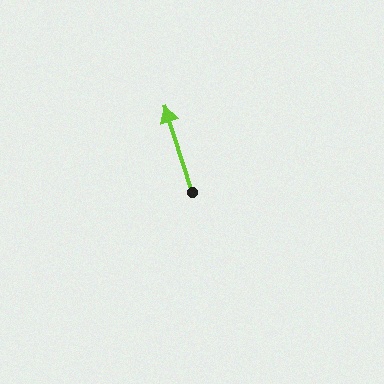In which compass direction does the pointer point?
North.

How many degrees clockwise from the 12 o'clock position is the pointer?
Approximately 342 degrees.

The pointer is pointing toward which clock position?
Roughly 11 o'clock.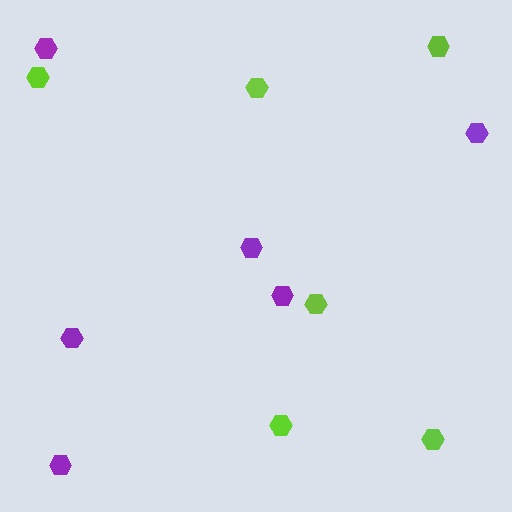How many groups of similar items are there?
There are 2 groups: one group of lime hexagons (6) and one group of purple hexagons (6).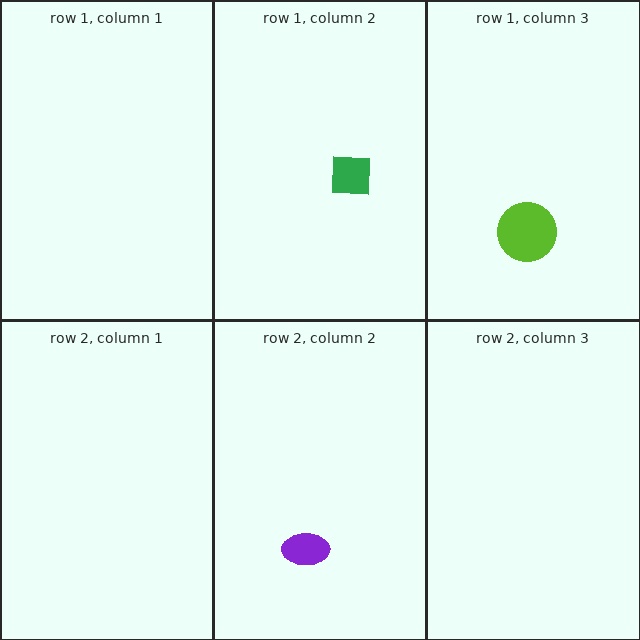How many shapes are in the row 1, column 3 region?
1.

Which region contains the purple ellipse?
The row 2, column 2 region.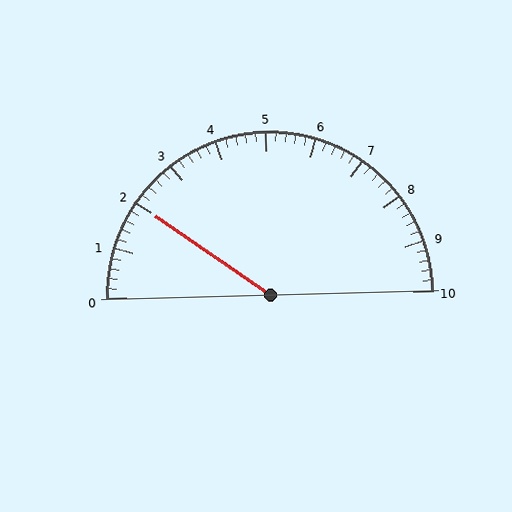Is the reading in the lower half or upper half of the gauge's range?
The reading is in the lower half of the range (0 to 10).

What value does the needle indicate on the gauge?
The needle indicates approximately 2.0.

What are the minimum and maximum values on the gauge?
The gauge ranges from 0 to 10.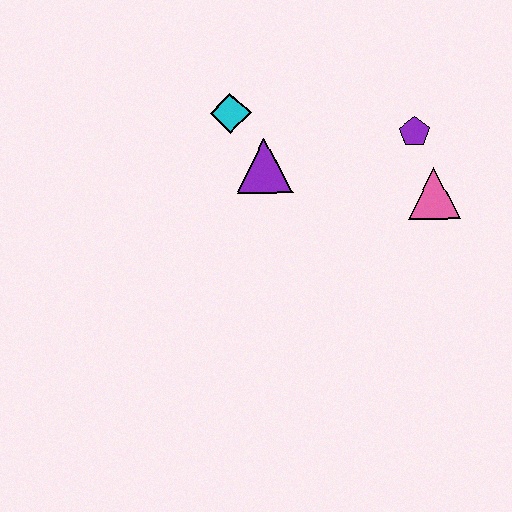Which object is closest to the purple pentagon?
The pink triangle is closest to the purple pentagon.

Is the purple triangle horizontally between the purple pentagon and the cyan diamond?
Yes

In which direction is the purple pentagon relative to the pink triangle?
The purple pentagon is above the pink triangle.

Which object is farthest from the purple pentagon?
The cyan diamond is farthest from the purple pentagon.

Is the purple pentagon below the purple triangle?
No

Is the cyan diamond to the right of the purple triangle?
No